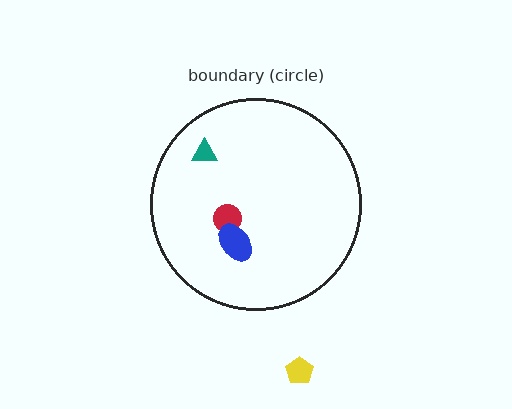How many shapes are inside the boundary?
3 inside, 1 outside.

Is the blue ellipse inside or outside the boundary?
Inside.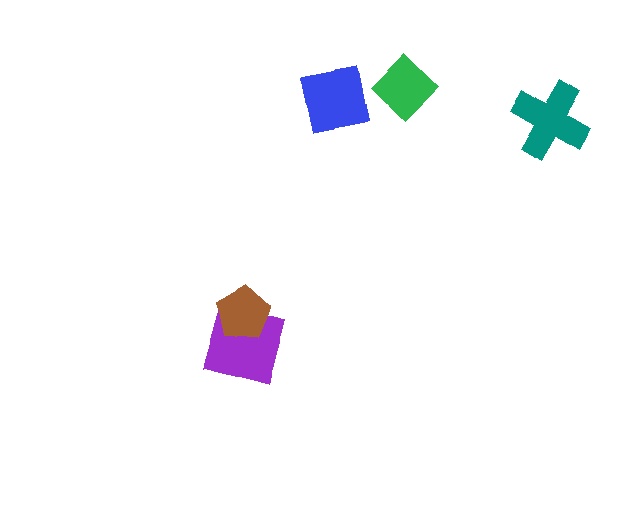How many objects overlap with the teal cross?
0 objects overlap with the teal cross.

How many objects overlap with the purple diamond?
1 object overlaps with the purple diamond.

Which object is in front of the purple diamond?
The brown pentagon is in front of the purple diamond.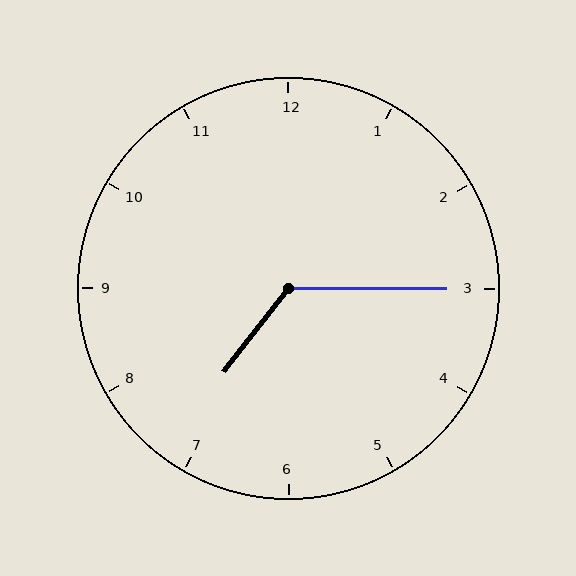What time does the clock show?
7:15.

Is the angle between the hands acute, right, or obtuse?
It is obtuse.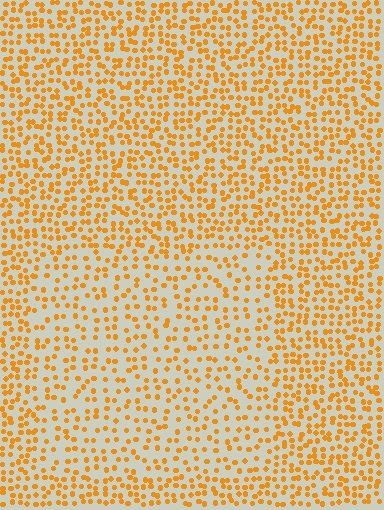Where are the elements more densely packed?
The elements are more densely packed outside the rectangle boundary.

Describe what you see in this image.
The image contains small orange elements arranged at two different densities. A rectangle-shaped region is visible where the elements are less densely packed than the surrounding area.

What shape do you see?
I see a rectangle.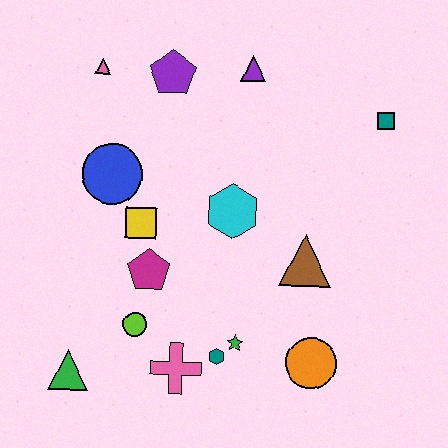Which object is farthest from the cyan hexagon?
The green triangle is farthest from the cyan hexagon.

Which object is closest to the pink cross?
The teal hexagon is closest to the pink cross.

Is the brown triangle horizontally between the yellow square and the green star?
No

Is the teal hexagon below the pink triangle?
Yes